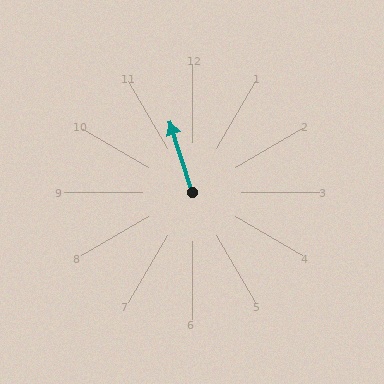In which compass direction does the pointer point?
North.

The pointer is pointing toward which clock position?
Roughly 11 o'clock.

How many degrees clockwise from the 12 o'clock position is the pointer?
Approximately 342 degrees.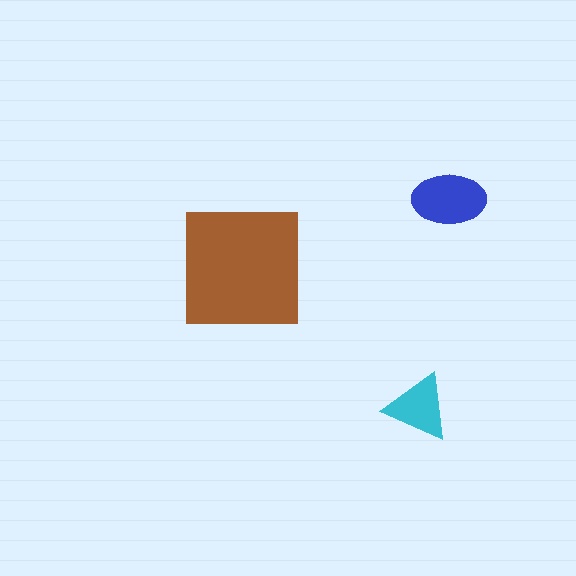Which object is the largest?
The brown square.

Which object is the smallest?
The cyan triangle.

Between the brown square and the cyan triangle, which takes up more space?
The brown square.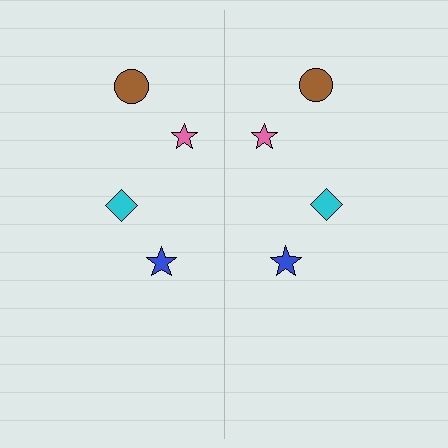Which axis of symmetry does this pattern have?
The pattern has a vertical axis of symmetry running through the center of the image.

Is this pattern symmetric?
Yes, this pattern has bilateral (reflection) symmetry.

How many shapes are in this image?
There are 8 shapes in this image.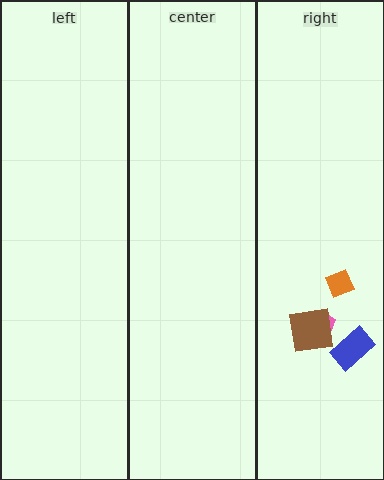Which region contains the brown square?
The right region.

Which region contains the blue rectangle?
The right region.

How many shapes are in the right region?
4.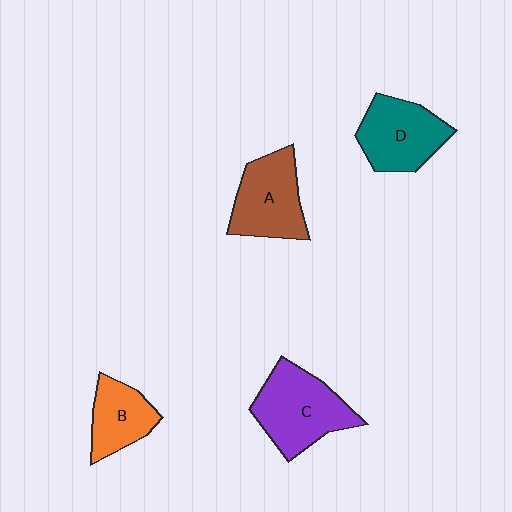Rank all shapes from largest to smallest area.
From largest to smallest: C (purple), A (brown), D (teal), B (orange).